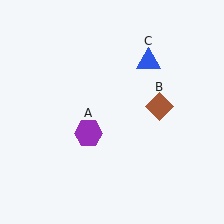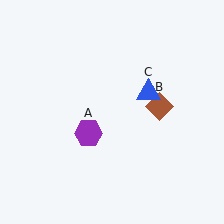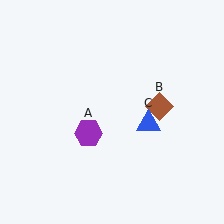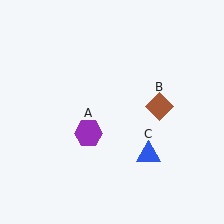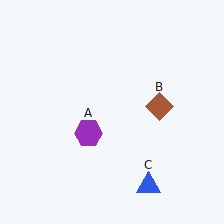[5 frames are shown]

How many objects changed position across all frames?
1 object changed position: blue triangle (object C).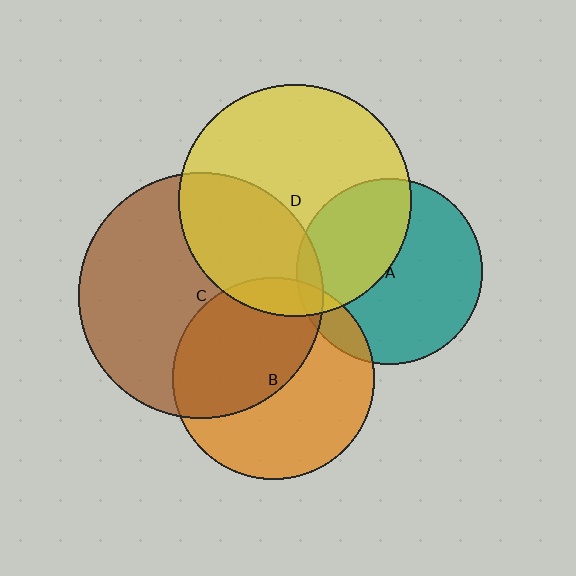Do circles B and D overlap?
Yes.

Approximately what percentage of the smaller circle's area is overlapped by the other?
Approximately 10%.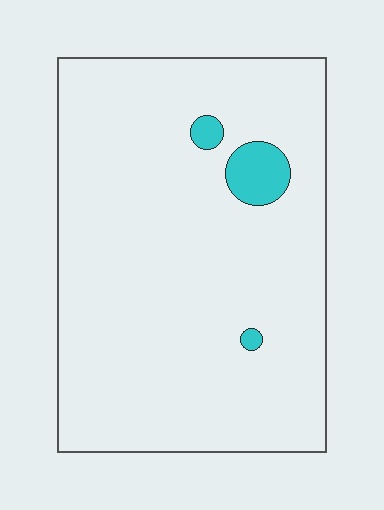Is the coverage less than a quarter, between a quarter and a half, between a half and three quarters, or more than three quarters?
Less than a quarter.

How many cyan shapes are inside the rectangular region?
3.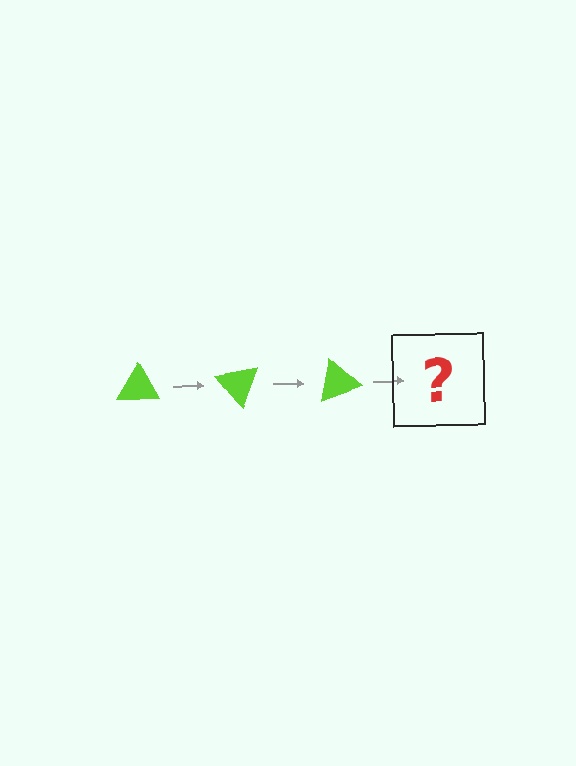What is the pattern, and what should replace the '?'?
The pattern is that the triangle rotates 50 degrees each step. The '?' should be a lime triangle rotated 150 degrees.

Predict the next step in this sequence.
The next step is a lime triangle rotated 150 degrees.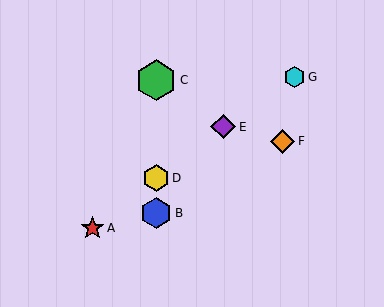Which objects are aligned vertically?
Objects B, C, D are aligned vertically.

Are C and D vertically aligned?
Yes, both are at x≈156.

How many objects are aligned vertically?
3 objects (B, C, D) are aligned vertically.